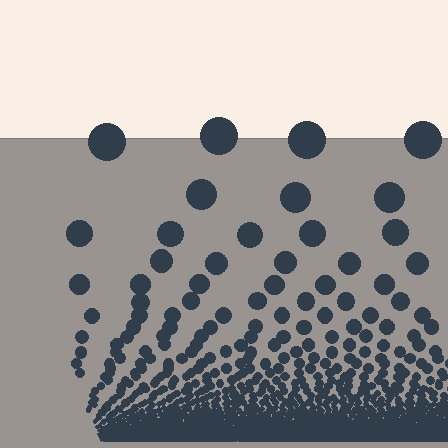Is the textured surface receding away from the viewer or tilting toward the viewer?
The surface appears to tilt toward the viewer. Texture elements get larger and sparser toward the top.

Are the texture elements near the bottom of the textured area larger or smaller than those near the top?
Smaller. The gradient is inverted — elements near the bottom are smaller and denser.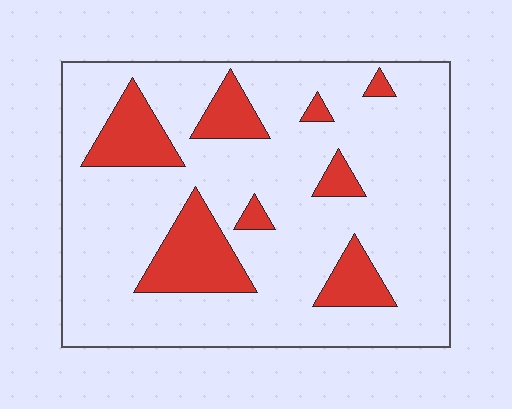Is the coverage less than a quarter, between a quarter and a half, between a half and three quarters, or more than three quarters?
Less than a quarter.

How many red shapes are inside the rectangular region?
8.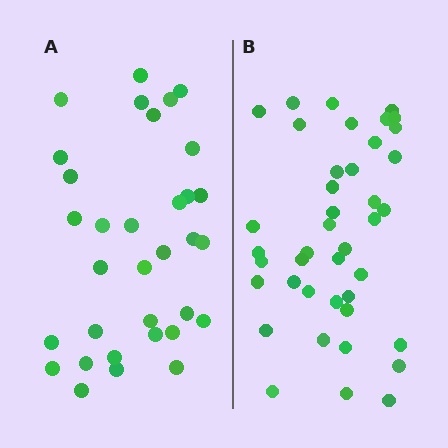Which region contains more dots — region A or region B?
Region B (the right region) has more dots.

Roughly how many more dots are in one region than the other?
Region B has roughly 8 or so more dots than region A.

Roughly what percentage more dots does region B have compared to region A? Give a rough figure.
About 25% more.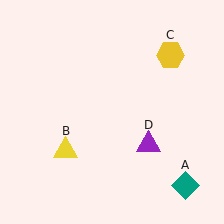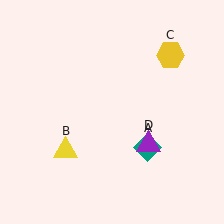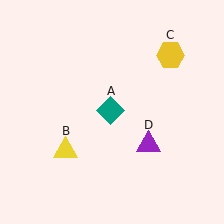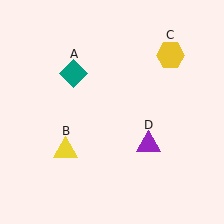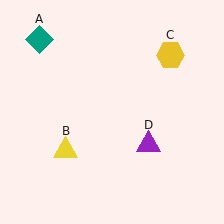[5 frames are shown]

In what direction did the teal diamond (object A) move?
The teal diamond (object A) moved up and to the left.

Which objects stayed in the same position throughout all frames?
Yellow triangle (object B) and yellow hexagon (object C) and purple triangle (object D) remained stationary.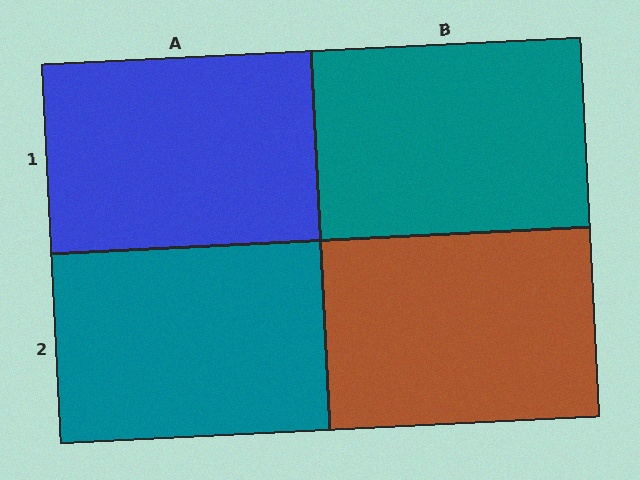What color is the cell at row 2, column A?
Teal.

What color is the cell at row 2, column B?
Brown.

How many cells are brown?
1 cell is brown.